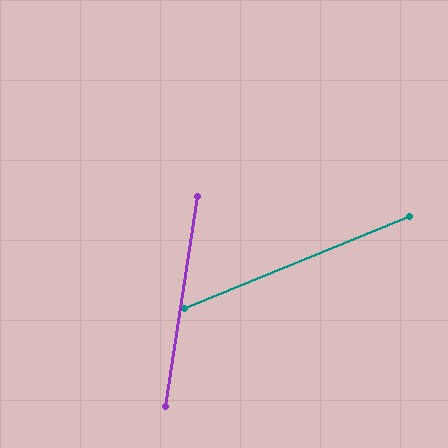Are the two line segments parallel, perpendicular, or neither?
Neither parallel nor perpendicular — they differ by about 59°.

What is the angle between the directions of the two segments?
Approximately 59 degrees.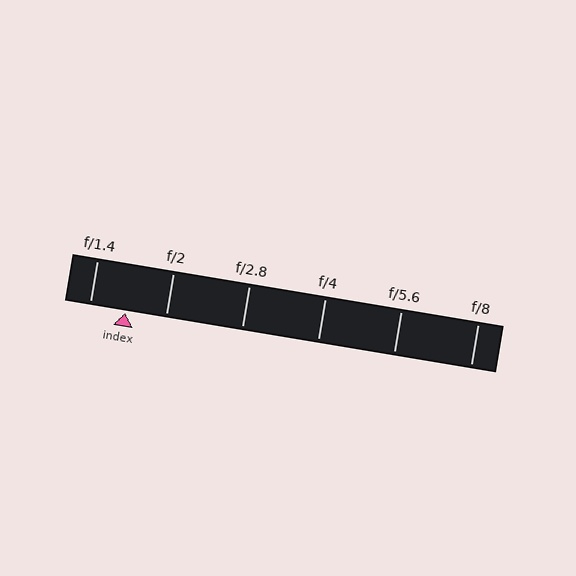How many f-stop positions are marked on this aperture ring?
There are 6 f-stop positions marked.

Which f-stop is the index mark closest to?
The index mark is closest to f/1.4.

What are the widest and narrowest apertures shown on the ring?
The widest aperture shown is f/1.4 and the narrowest is f/8.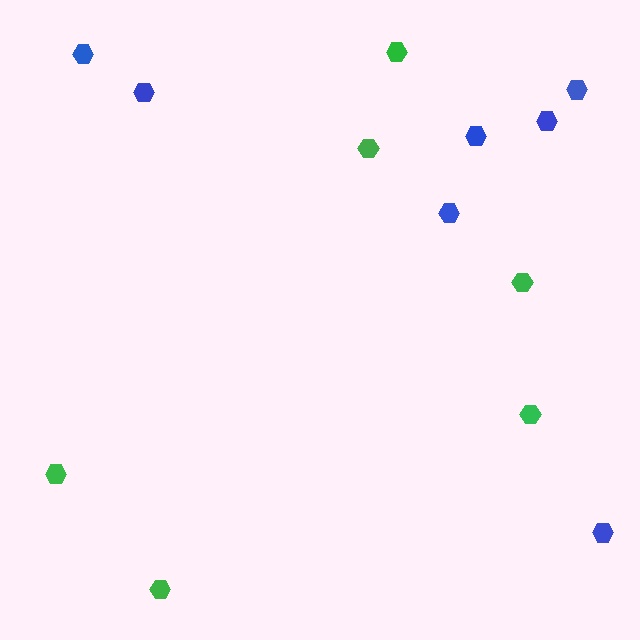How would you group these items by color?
There are 2 groups: one group of green hexagons (6) and one group of blue hexagons (7).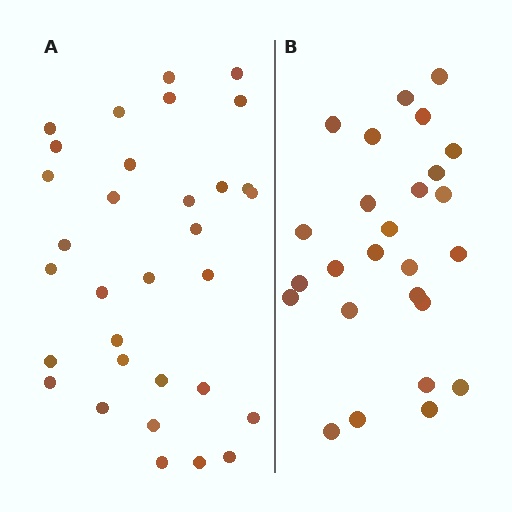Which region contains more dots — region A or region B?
Region A (the left region) has more dots.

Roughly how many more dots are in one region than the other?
Region A has about 6 more dots than region B.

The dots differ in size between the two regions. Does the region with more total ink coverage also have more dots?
No. Region B has more total ink coverage because its dots are larger, but region A actually contains more individual dots. Total area can be misleading — the number of items is what matters here.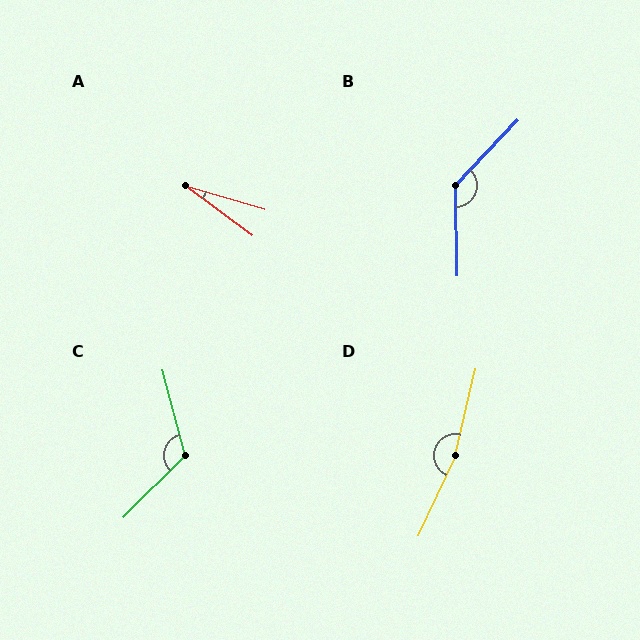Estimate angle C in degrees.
Approximately 120 degrees.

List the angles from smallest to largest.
A (20°), C (120°), B (136°), D (169°).